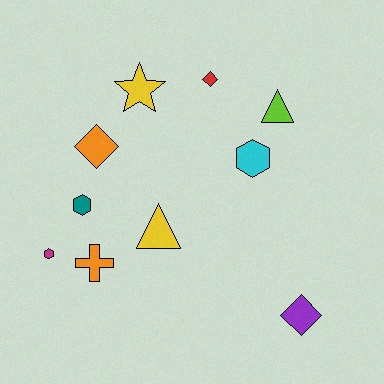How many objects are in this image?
There are 10 objects.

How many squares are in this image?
There are no squares.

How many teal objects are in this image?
There is 1 teal object.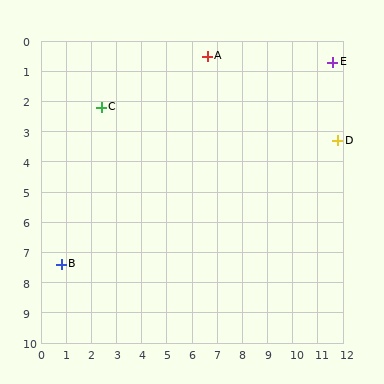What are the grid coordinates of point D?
Point D is at approximately (11.8, 3.3).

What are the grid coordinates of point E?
Point E is at approximately (11.6, 0.7).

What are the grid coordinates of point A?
Point A is at approximately (6.6, 0.5).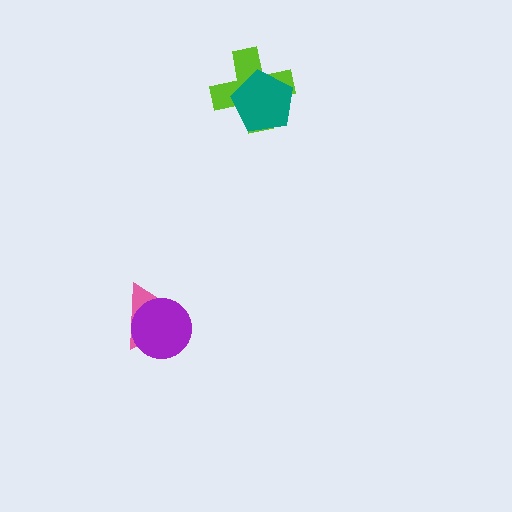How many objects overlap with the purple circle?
1 object overlaps with the purple circle.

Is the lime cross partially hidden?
Yes, it is partially covered by another shape.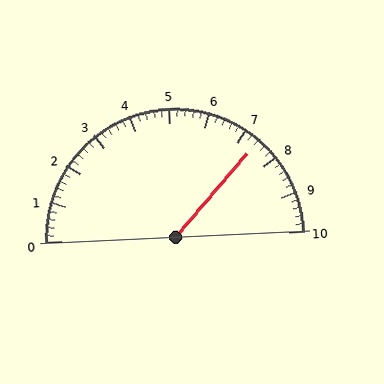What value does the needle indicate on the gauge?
The needle indicates approximately 7.4.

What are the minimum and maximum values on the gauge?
The gauge ranges from 0 to 10.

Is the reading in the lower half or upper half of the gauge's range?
The reading is in the upper half of the range (0 to 10).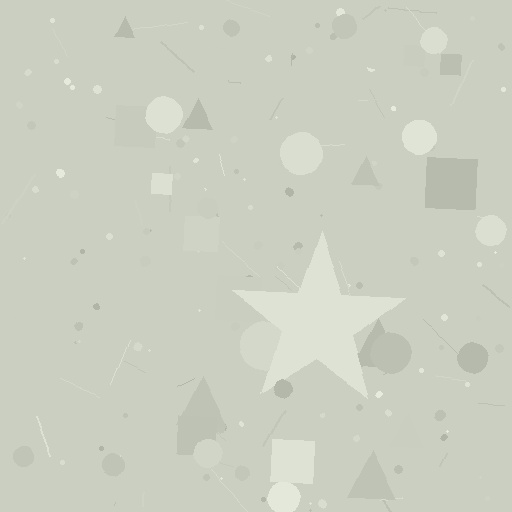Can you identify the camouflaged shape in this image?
The camouflaged shape is a star.